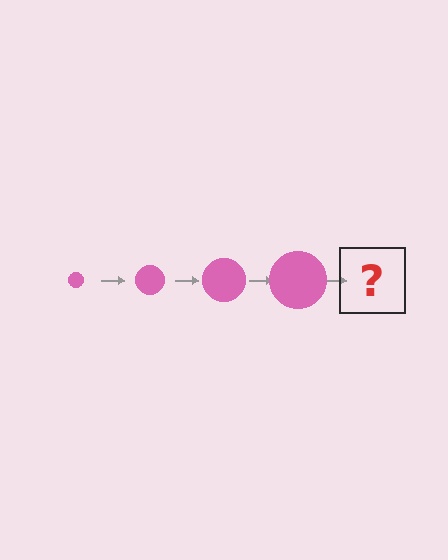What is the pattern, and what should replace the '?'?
The pattern is that the circle gets progressively larger each step. The '?' should be a pink circle, larger than the previous one.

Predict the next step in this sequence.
The next step is a pink circle, larger than the previous one.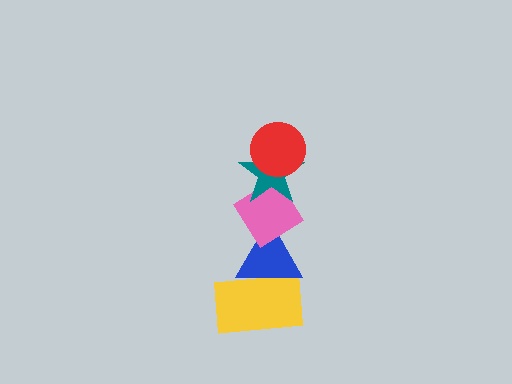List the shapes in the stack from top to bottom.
From top to bottom: the red circle, the teal star, the pink diamond, the blue triangle, the yellow rectangle.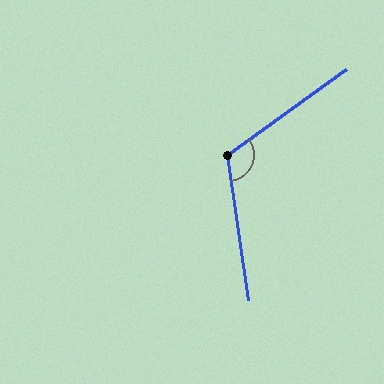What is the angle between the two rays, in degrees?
Approximately 118 degrees.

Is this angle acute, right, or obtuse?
It is obtuse.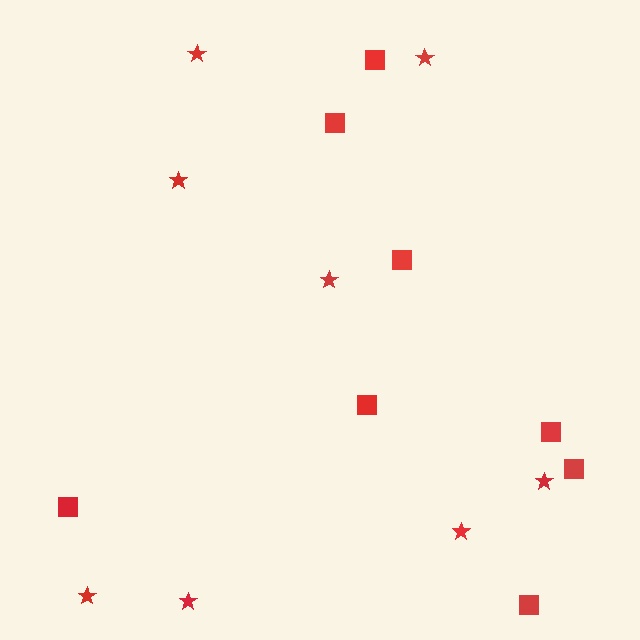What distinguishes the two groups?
There are 2 groups: one group of squares (8) and one group of stars (8).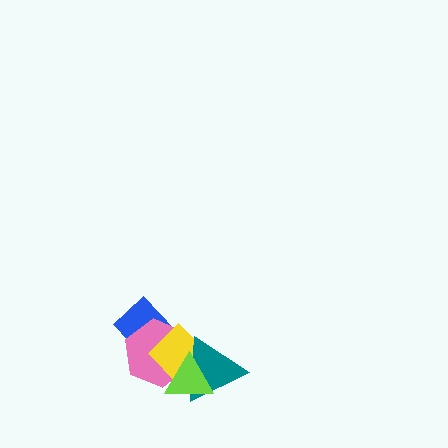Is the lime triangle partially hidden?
No, no other shape covers it.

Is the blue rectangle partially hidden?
Yes, it is partially covered by another shape.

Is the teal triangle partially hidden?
Yes, it is partially covered by another shape.